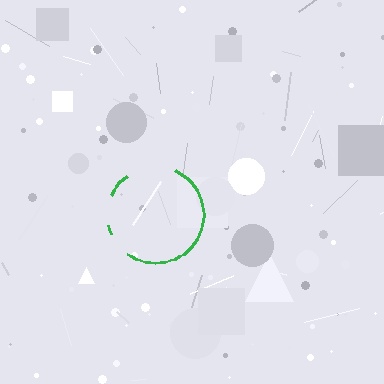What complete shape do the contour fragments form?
The contour fragments form a circle.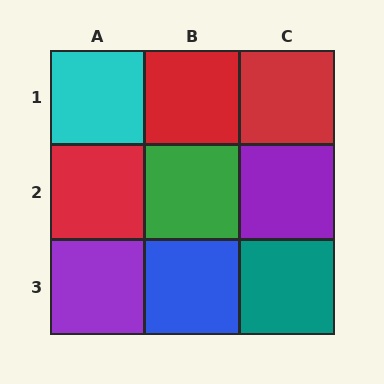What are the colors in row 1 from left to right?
Cyan, red, red.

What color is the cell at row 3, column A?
Purple.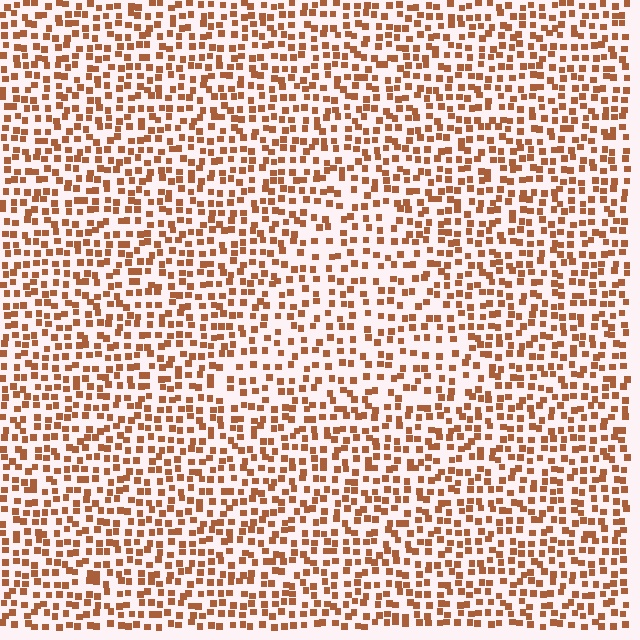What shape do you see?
I see a triangle.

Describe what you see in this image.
The image contains small brown elements arranged at two different densities. A triangle-shaped region is visible where the elements are less densely packed than the surrounding area.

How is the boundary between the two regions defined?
The boundary is defined by a change in element density (approximately 1.4x ratio). All elements are the same color, size, and shape.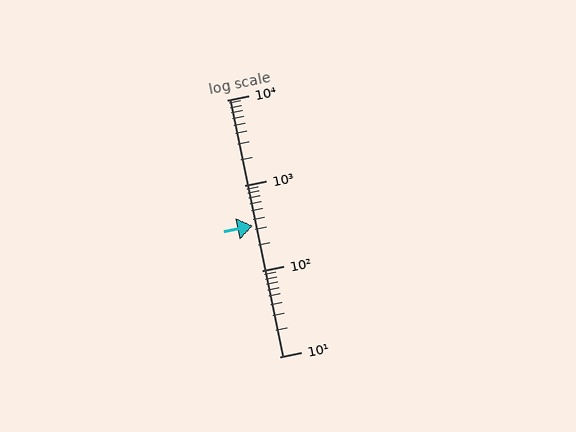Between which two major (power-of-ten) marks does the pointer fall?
The pointer is between 100 and 1000.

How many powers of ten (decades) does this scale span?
The scale spans 3 decades, from 10 to 10000.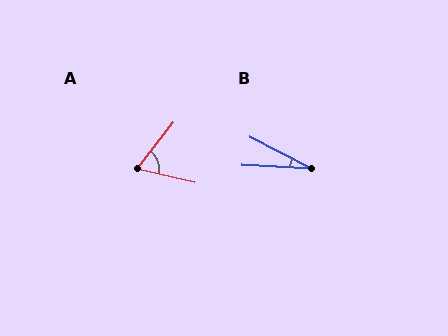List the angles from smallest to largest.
B (24°), A (65°).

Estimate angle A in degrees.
Approximately 65 degrees.